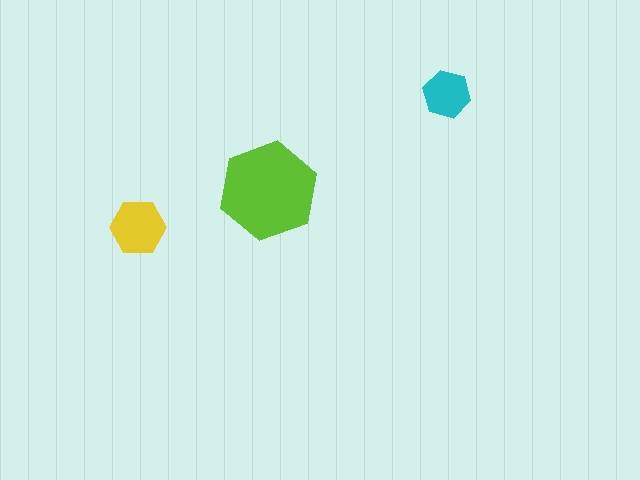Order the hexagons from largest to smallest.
the lime one, the yellow one, the cyan one.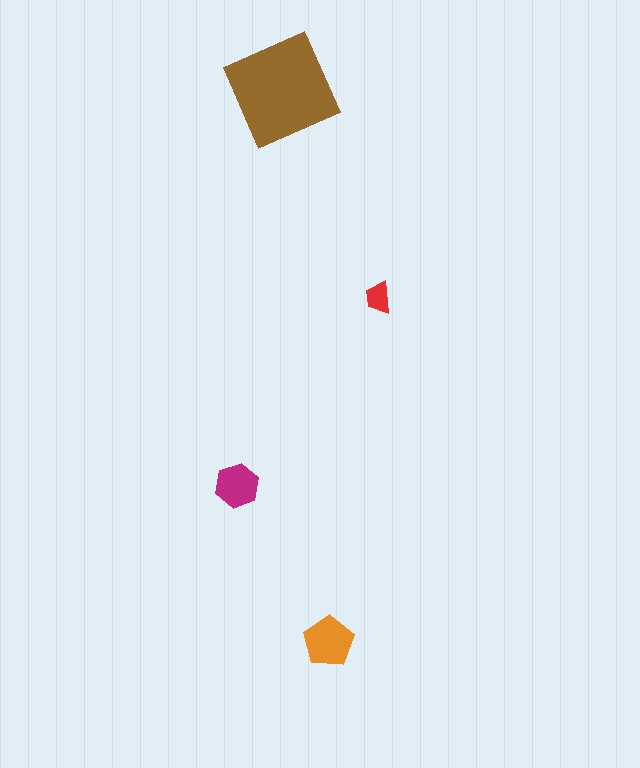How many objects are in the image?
There are 4 objects in the image.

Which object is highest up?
The brown square is topmost.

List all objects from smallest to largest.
The red trapezoid, the magenta hexagon, the orange pentagon, the brown square.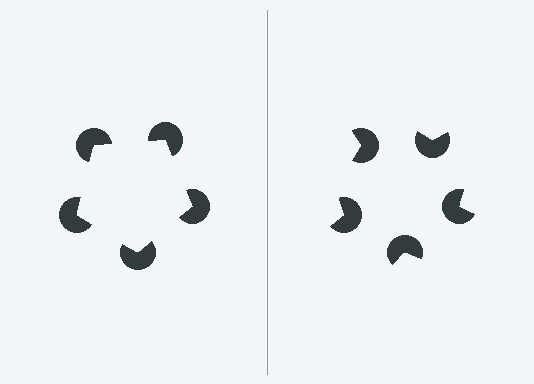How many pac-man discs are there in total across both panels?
10 — 5 on each side.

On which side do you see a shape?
An illusory pentagon appears on the left side. On the right side the wedge cuts are rotated, so no coherent shape forms.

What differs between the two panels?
The pac-man discs are positioned identically on both sides; only the wedge orientations differ. On the left they align to a pentagon; on the right they are misaligned.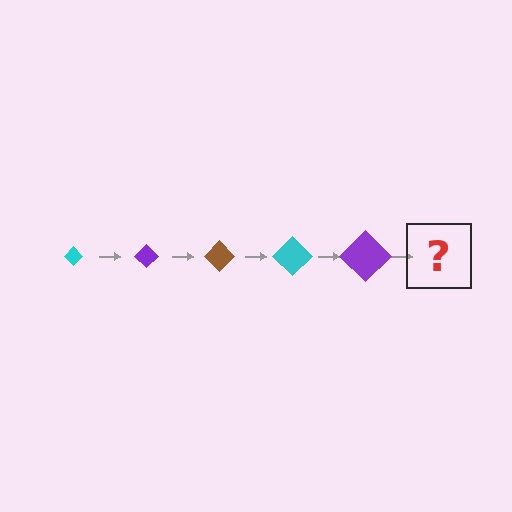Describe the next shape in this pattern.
It should be a brown diamond, larger than the previous one.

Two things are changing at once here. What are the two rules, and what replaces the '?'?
The two rules are that the diamond grows larger each step and the color cycles through cyan, purple, and brown. The '?' should be a brown diamond, larger than the previous one.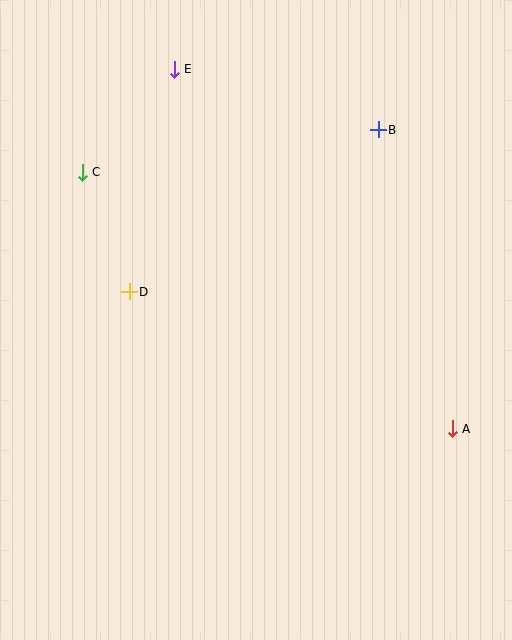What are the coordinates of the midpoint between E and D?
The midpoint between E and D is at (152, 181).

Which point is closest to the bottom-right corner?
Point A is closest to the bottom-right corner.